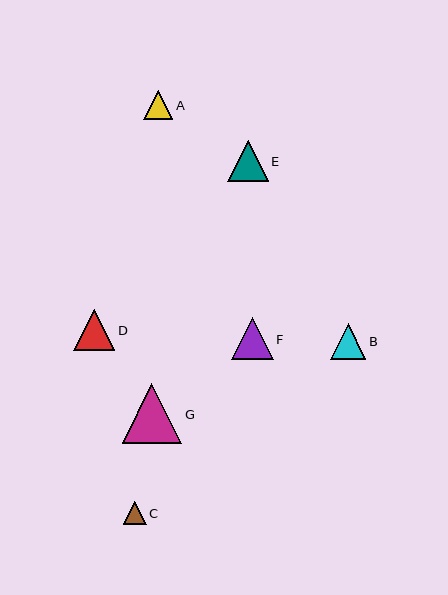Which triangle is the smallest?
Triangle C is the smallest with a size of approximately 23 pixels.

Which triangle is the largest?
Triangle G is the largest with a size of approximately 59 pixels.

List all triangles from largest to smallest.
From largest to smallest: G, F, D, E, B, A, C.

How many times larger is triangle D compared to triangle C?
Triangle D is approximately 1.8 times the size of triangle C.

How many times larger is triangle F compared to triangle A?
Triangle F is approximately 1.4 times the size of triangle A.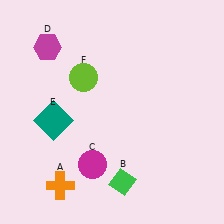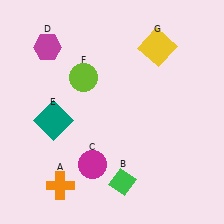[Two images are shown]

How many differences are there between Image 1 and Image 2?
There is 1 difference between the two images.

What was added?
A yellow square (G) was added in Image 2.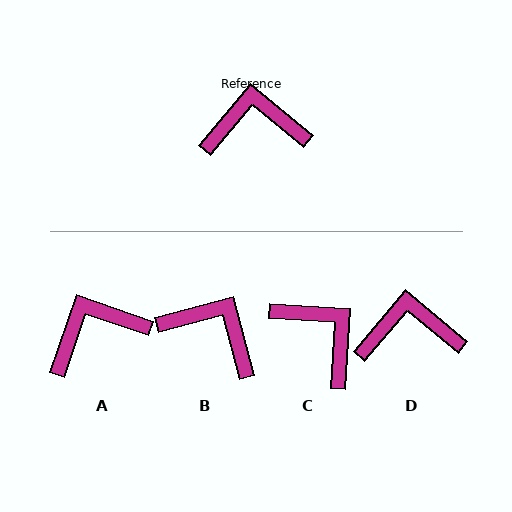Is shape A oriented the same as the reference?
No, it is off by about 21 degrees.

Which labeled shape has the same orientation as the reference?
D.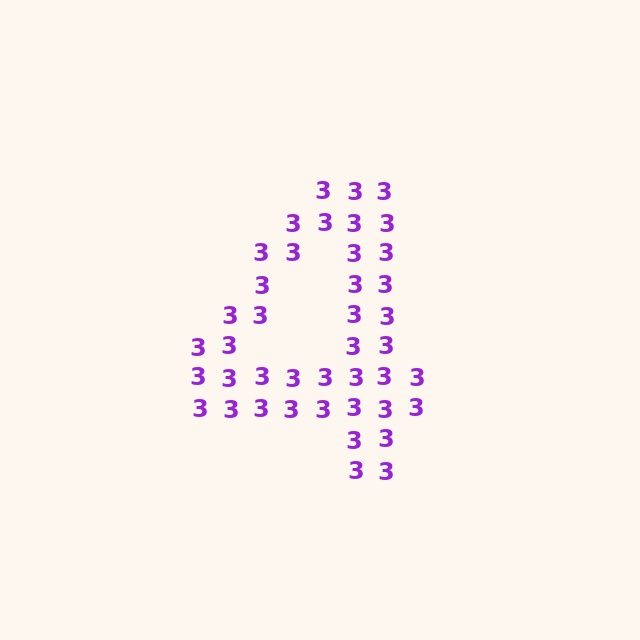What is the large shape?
The large shape is the digit 4.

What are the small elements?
The small elements are digit 3's.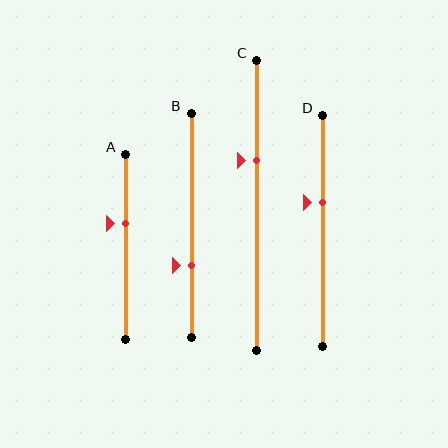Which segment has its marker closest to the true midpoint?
Segment D has its marker closest to the true midpoint.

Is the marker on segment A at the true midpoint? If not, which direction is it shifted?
No, the marker on segment A is shifted upward by about 13% of the segment length.